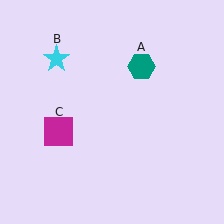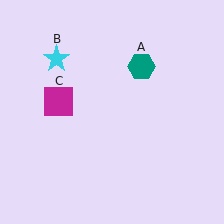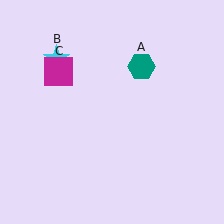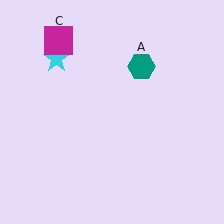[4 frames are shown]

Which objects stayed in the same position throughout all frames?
Teal hexagon (object A) and cyan star (object B) remained stationary.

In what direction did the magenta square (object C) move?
The magenta square (object C) moved up.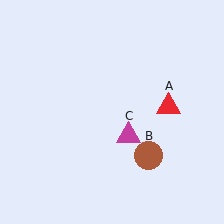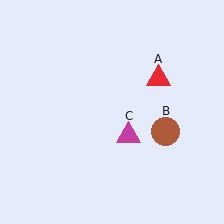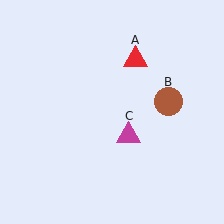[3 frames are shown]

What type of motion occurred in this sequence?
The red triangle (object A), brown circle (object B) rotated counterclockwise around the center of the scene.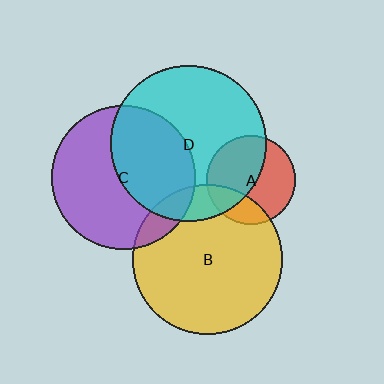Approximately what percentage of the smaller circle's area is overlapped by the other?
Approximately 45%.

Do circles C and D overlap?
Yes.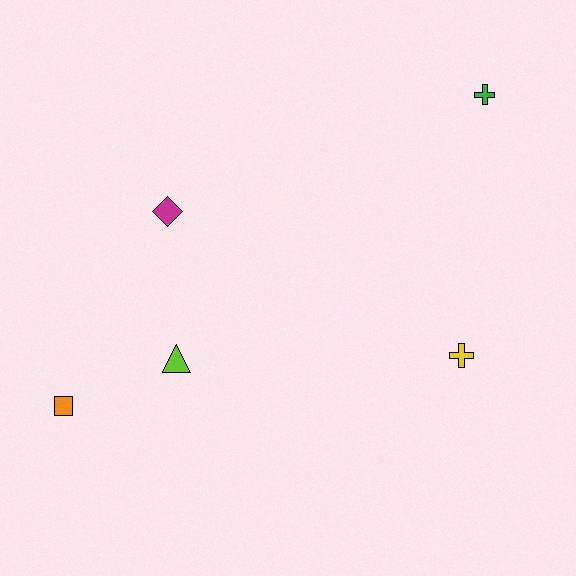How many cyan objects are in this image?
There are no cyan objects.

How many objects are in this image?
There are 5 objects.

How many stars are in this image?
There are no stars.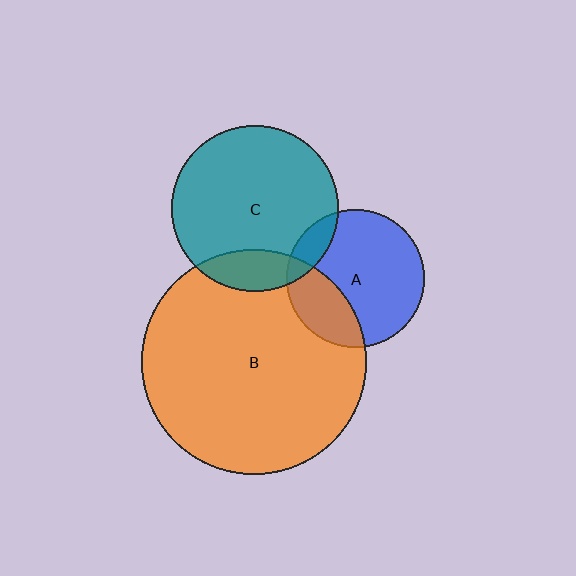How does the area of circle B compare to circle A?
Approximately 2.7 times.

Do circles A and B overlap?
Yes.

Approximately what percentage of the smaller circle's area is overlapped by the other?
Approximately 25%.